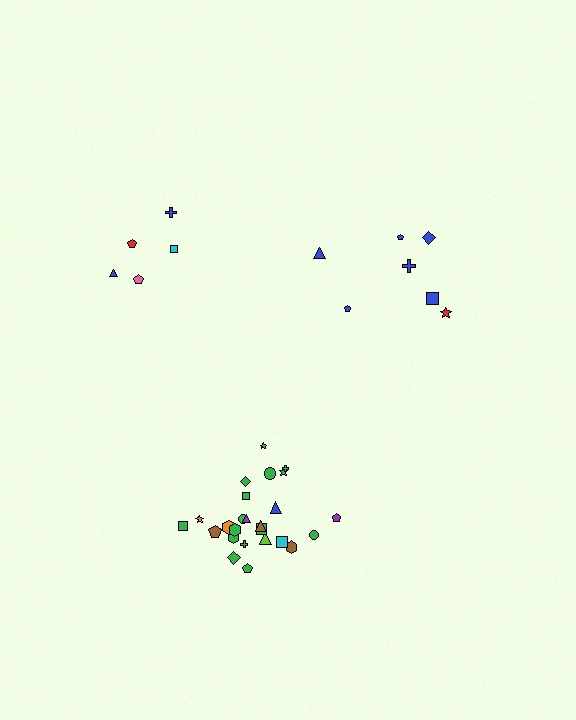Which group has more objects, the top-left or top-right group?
The top-right group.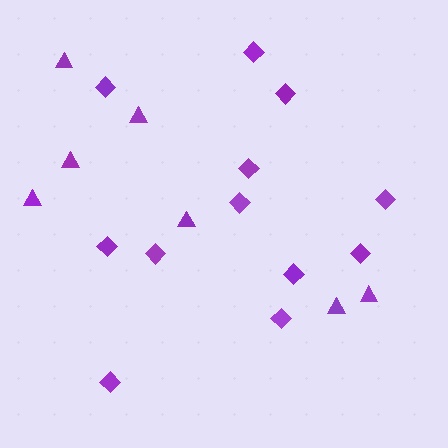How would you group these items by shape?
There are 2 groups: one group of triangles (7) and one group of diamonds (12).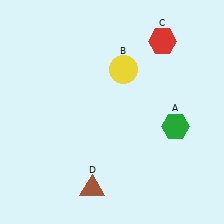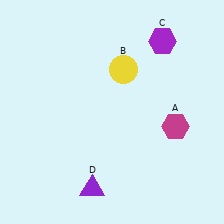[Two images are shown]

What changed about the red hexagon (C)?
In Image 1, C is red. In Image 2, it changed to purple.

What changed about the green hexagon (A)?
In Image 1, A is green. In Image 2, it changed to magenta.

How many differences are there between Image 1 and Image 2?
There are 3 differences between the two images.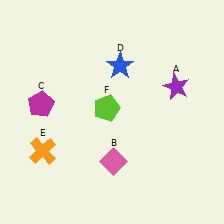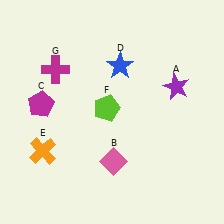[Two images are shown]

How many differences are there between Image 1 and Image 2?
There is 1 difference between the two images.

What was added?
A magenta cross (G) was added in Image 2.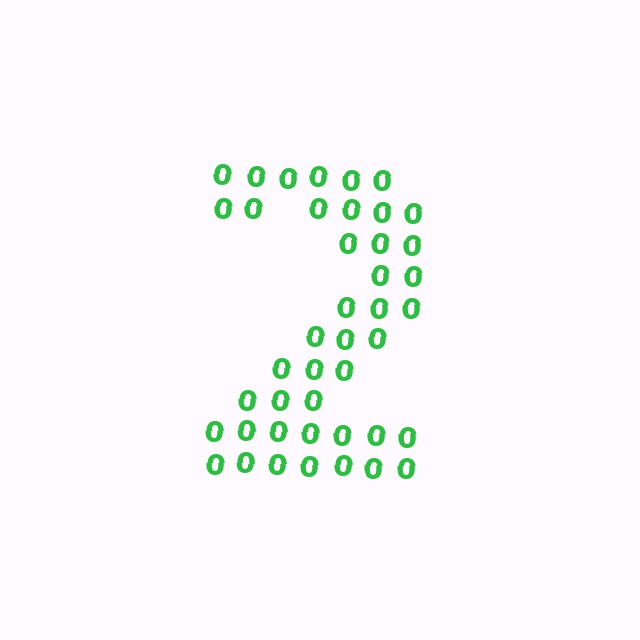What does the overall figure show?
The overall figure shows the digit 2.